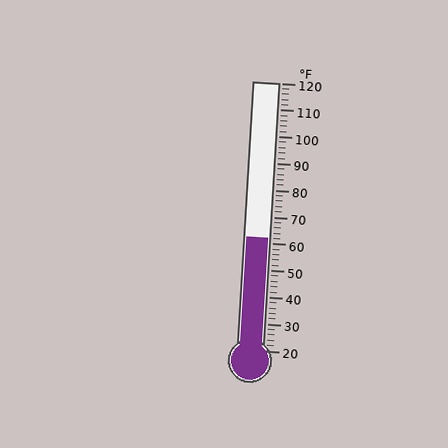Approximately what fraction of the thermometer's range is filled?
The thermometer is filled to approximately 40% of its range.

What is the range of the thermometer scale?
The thermometer scale ranges from 20°F to 120°F.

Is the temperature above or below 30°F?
The temperature is above 30°F.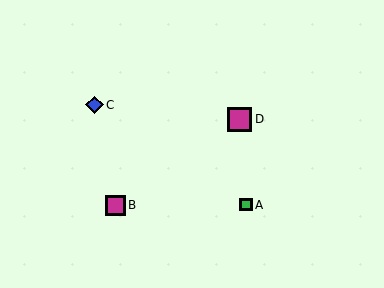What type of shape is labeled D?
Shape D is a magenta square.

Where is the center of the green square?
The center of the green square is at (246, 205).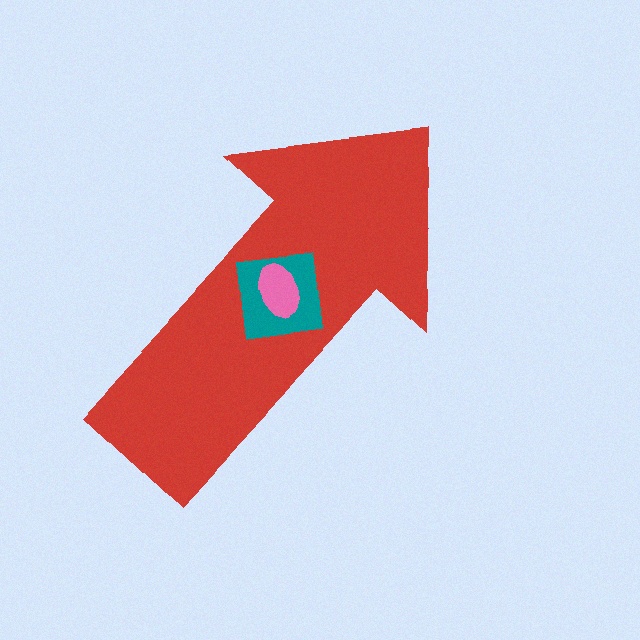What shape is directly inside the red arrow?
The teal square.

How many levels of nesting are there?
3.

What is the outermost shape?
The red arrow.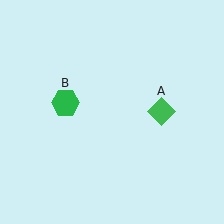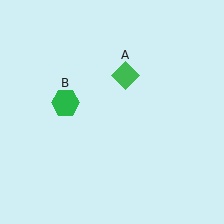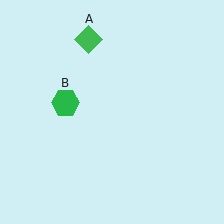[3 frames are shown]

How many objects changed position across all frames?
1 object changed position: green diamond (object A).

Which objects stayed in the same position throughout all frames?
Green hexagon (object B) remained stationary.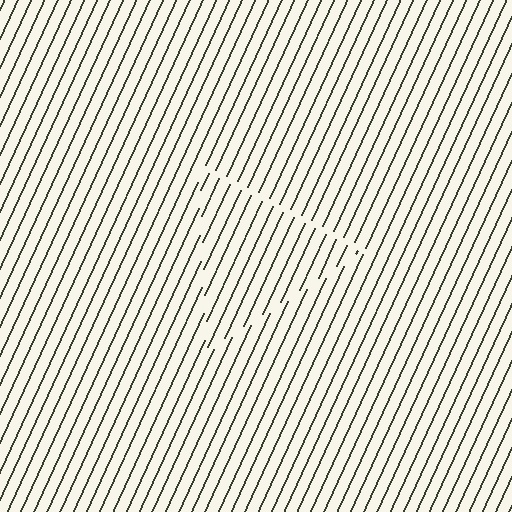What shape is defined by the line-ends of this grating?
An illusory triangle. The interior of the shape contains the same grating, shifted by half a period — the contour is defined by the phase discontinuity where line-ends from the inner and outer gratings abut.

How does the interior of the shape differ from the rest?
The interior of the shape contains the same grating, shifted by half a period — the contour is defined by the phase discontinuity where line-ends from the inner and outer gratings abut.